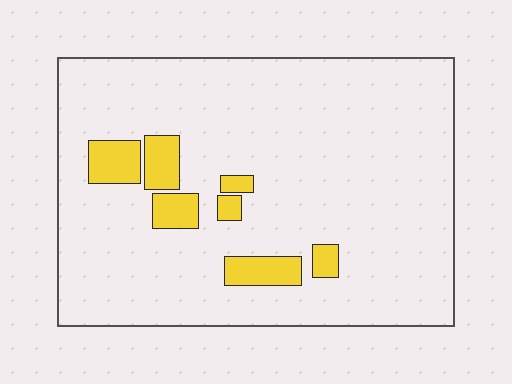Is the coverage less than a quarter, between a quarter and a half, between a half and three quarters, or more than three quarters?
Less than a quarter.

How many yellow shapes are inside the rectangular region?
7.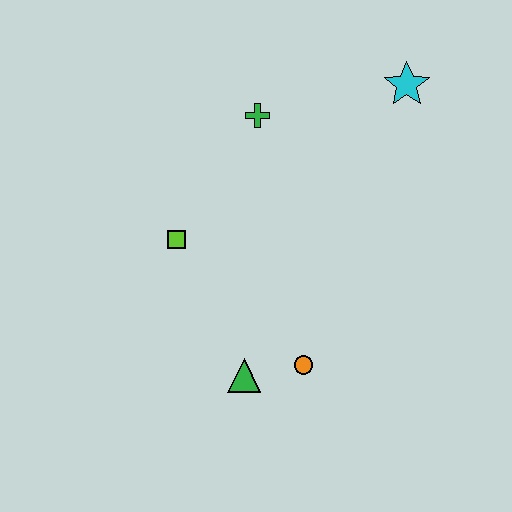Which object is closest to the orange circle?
The green triangle is closest to the orange circle.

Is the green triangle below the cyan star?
Yes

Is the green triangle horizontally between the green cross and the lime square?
Yes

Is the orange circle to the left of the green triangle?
No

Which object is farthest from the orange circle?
The cyan star is farthest from the orange circle.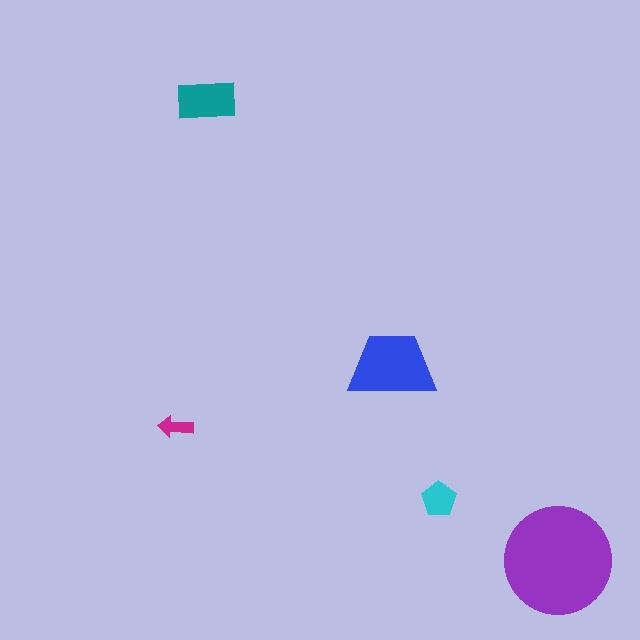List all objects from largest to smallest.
The purple circle, the blue trapezoid, the teal rectangle, the cyan pentagon, the magenta arrow.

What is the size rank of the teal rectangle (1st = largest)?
3rd.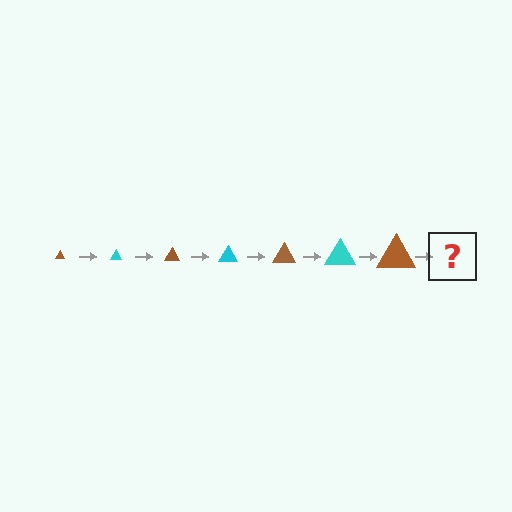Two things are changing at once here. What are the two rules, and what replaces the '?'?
The two rules are that the triangle grows larger each step and the color cycles through brown and cyan. The '?' should be a cyan triangle, larger than the previous one.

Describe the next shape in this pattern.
It should be a cyan triangle, larger than the previous one.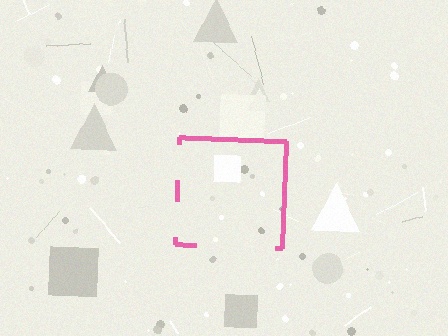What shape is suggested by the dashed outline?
The dashed outline suggests a square.